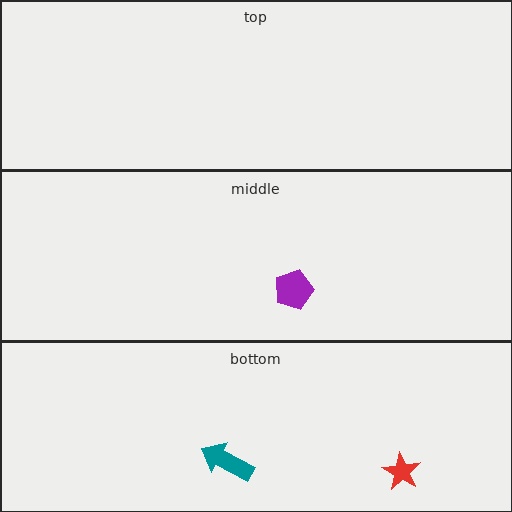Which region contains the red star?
The bottom region.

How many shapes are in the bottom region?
2.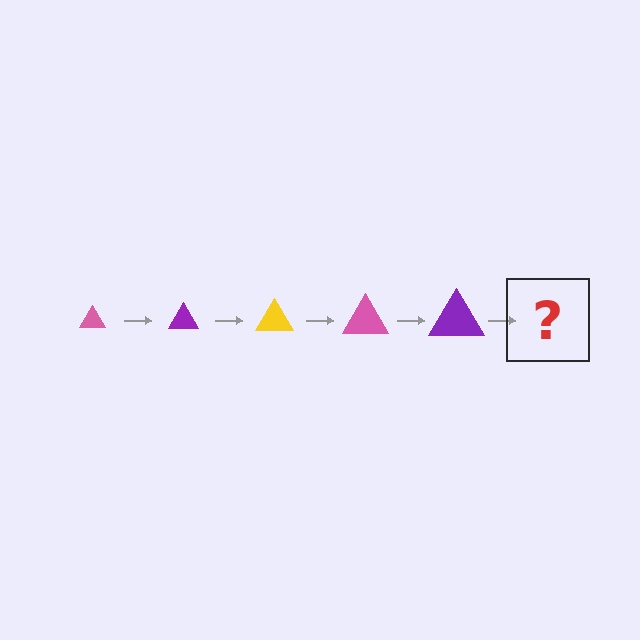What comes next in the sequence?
The next element should be a yellow triangle, larger than the previous one.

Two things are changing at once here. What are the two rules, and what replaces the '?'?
The two rules are that the triangle grows larger each step and the color cycles through pink, purple, and yellow. The '?' should be a yellow triangle, larger than the previous one.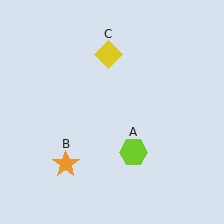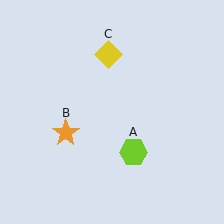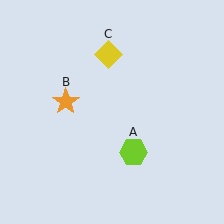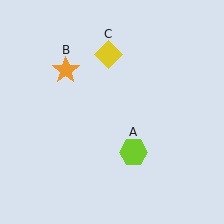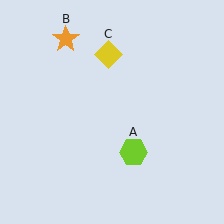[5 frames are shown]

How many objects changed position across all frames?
1 object changed position: orange star (object B).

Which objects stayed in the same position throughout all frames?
Lime hexagon (object A) and yellow diamond (object C) remained stationary.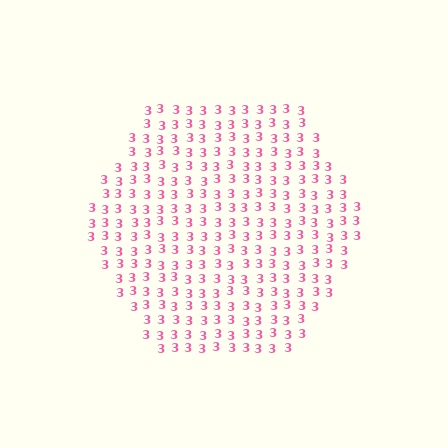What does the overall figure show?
The overall figure shows a hexagon.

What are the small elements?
The small elements are digit 3's.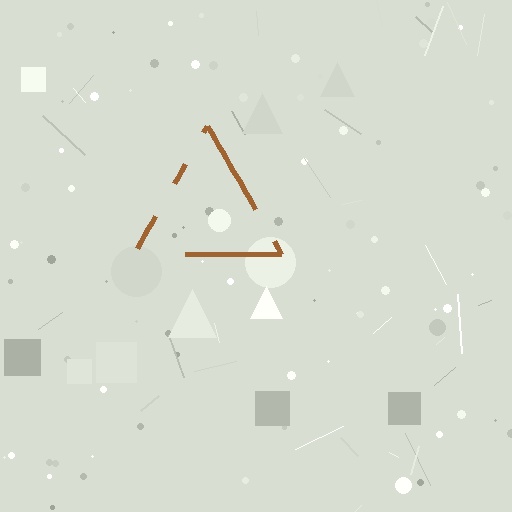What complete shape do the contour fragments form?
The contour fragments form a triangle.